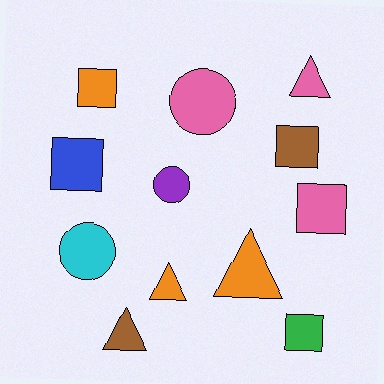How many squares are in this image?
There are 5 squares.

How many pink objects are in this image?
There are 3 pink objects.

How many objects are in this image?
There are 12 objects.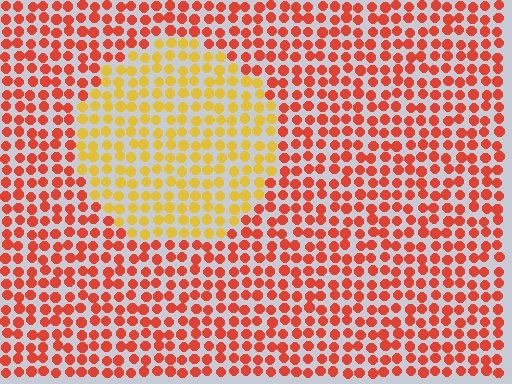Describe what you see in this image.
The image is filled with small red elements in a uniform arrangement. A circle-shaped region is visible where the elements are tinted to a slightly different hue, forming a subtle color boundary.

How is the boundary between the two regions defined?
The boundary is defined purely by a slight shift in hue (about 43 degrees). Spacing, size, and orientation are identical on both sides.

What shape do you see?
I see a circle.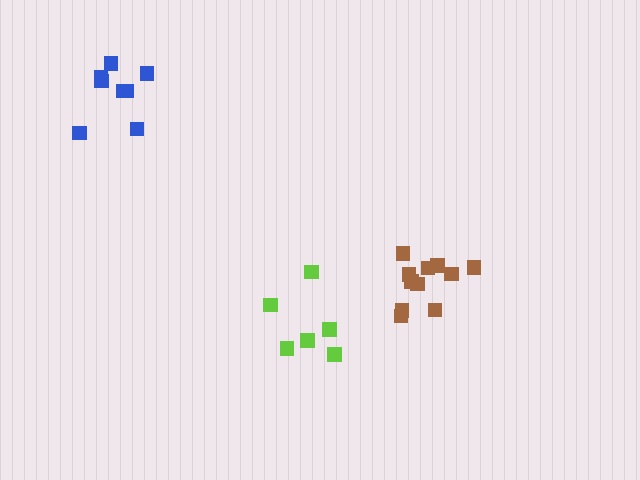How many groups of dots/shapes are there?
There are 3 groups.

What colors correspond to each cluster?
The clusters are colored: lime, brown, blue.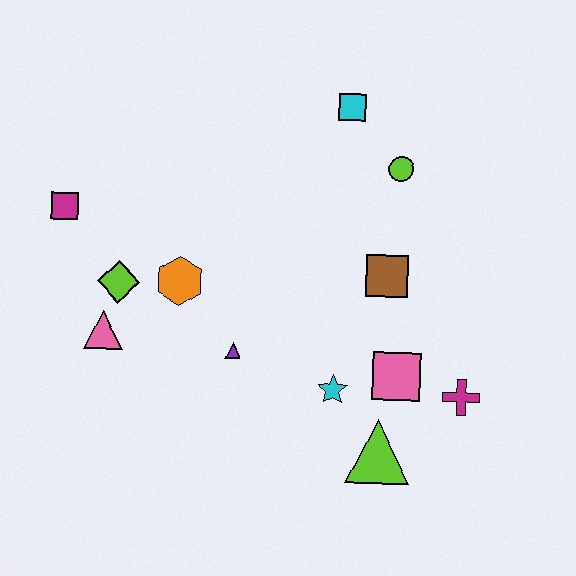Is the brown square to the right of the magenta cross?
No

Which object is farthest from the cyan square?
The lime triangle is farthest from the cyan square.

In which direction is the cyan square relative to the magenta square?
The cyan square is to the right of the magenta square.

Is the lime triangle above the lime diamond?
No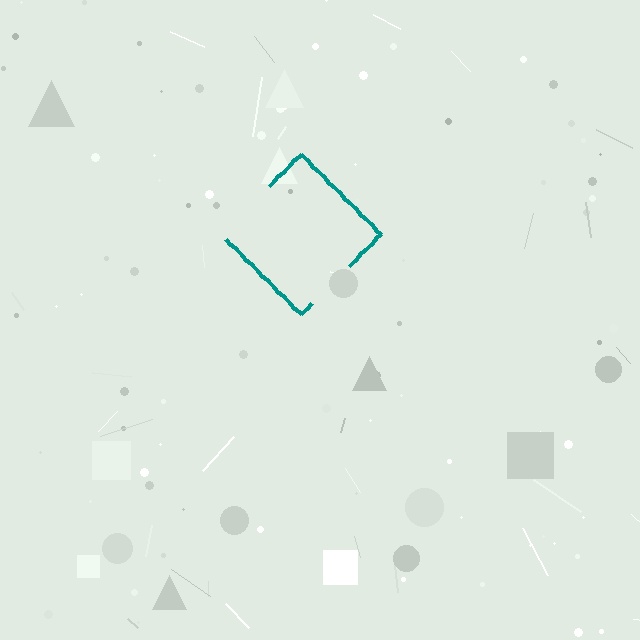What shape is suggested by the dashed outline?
The dashed outline suggests a diamond.